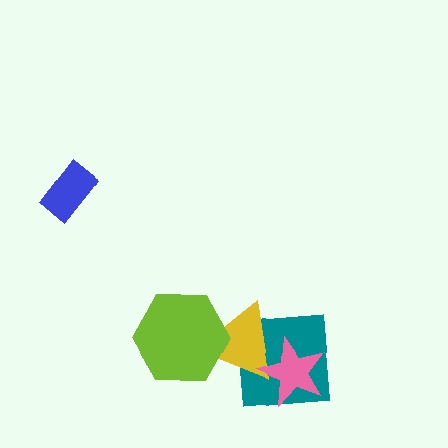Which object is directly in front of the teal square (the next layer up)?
The yellow triangle is directly in front of the teal square.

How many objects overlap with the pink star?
2 objects overlap with the pink star.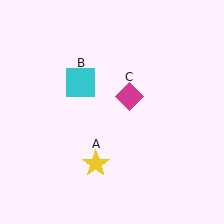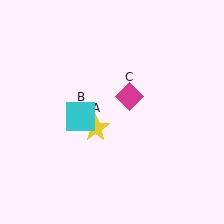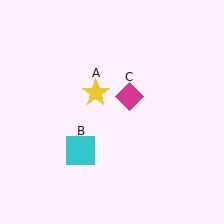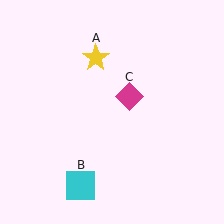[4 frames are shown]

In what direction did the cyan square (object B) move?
The cyan square (object B) moved down.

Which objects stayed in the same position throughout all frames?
Magenta diamond (object C) remained stationary.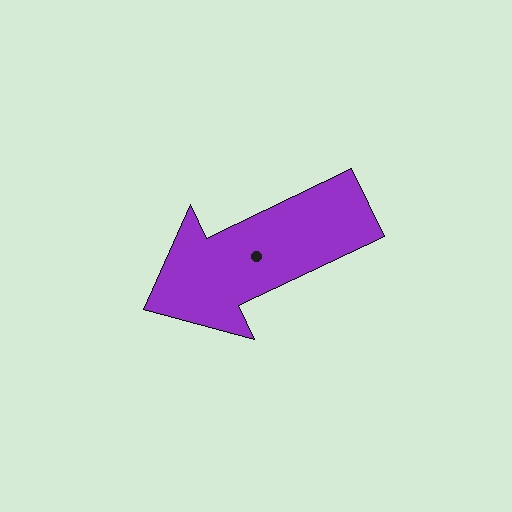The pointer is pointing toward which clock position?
Roughly 8 o'clock.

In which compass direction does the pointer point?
Southwest.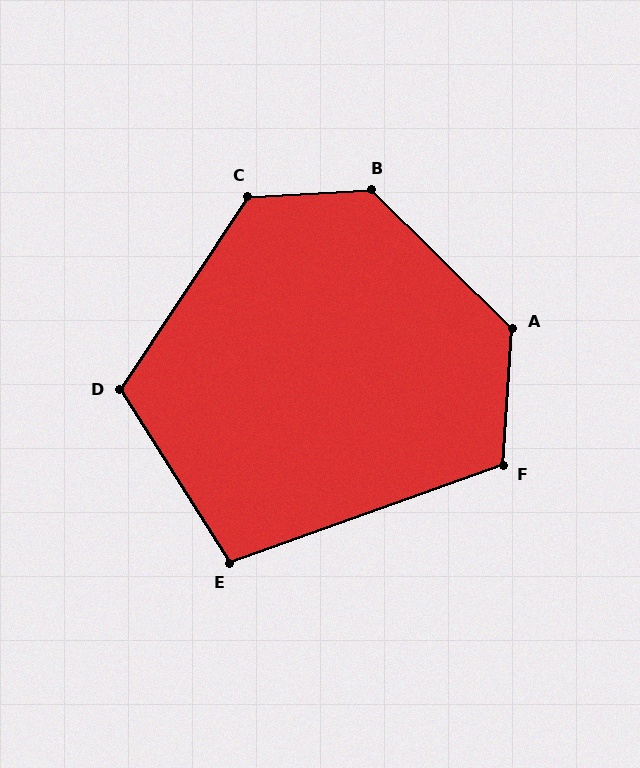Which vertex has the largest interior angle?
B, at approximately 132 degrees.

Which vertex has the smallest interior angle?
E, at approximately 103 degrees.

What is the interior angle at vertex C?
Approximately 127 degrees (obtuse).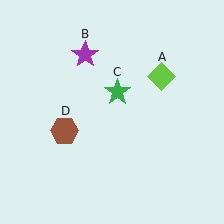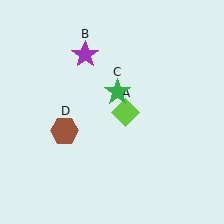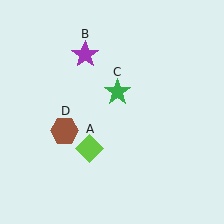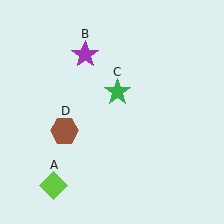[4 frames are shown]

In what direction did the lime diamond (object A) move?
The lime diamond (object A) moved down and to the left.